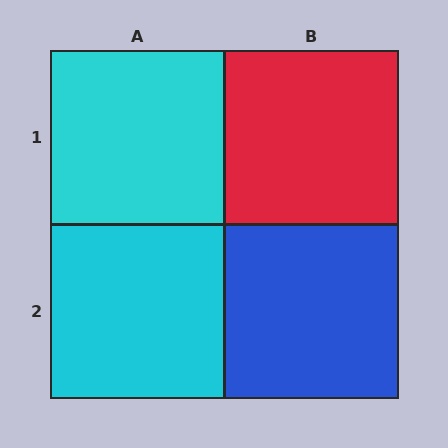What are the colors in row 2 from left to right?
Cyan, blue.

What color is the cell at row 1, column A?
Cyan.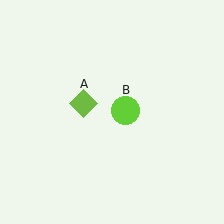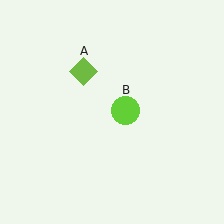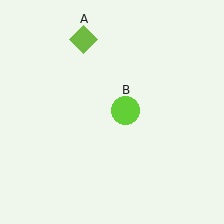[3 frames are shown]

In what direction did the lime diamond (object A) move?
The lime diamond (object A) moved up.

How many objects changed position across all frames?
1 object changed position: lime diamond (object A).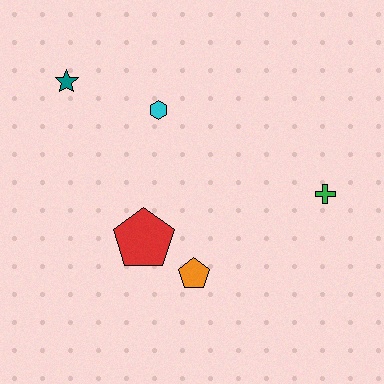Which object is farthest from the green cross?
The teal star is farthest from the green cross.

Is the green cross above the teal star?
No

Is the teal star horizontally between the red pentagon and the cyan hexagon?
No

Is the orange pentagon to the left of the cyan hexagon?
No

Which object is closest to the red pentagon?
The orange pentagon is closest to the red pentagon.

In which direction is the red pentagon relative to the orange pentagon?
The red pentagon is to the left of the orange pentagon.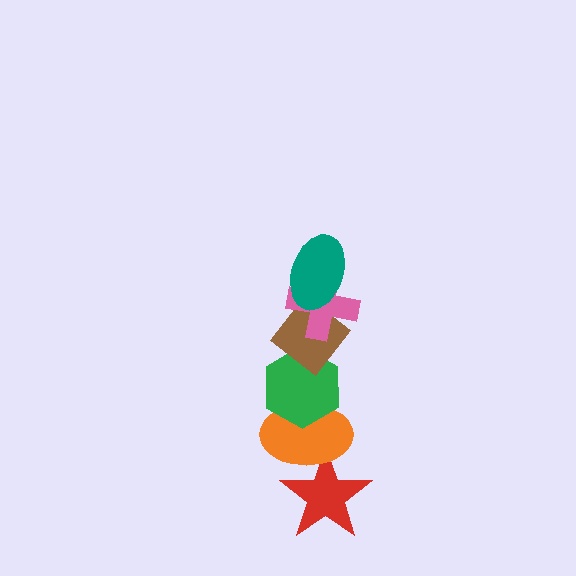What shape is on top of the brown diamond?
The pink cross is on top of the brown diamond.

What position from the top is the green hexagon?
The green hexagon is 4th from the top.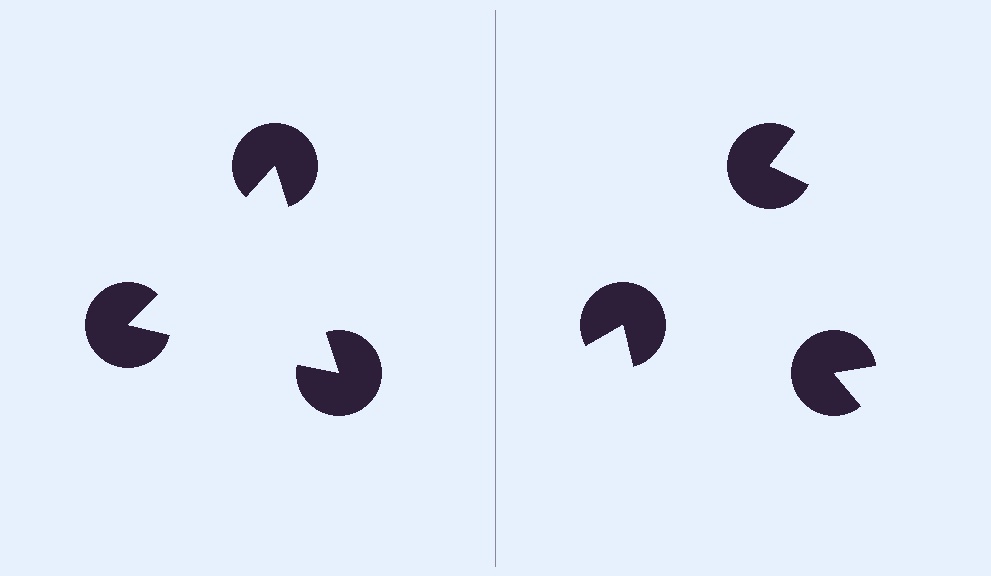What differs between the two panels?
The pac-man discs are positioned identically on both sides; only the wedge orientations differ. On the left they align to a triangle; on the right they are misaligned.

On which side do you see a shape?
An illusory triangle appears on the left side. On the right side the wedge cuts are rotated, so no coherent shape forms.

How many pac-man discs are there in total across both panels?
6 — 3 on each side.